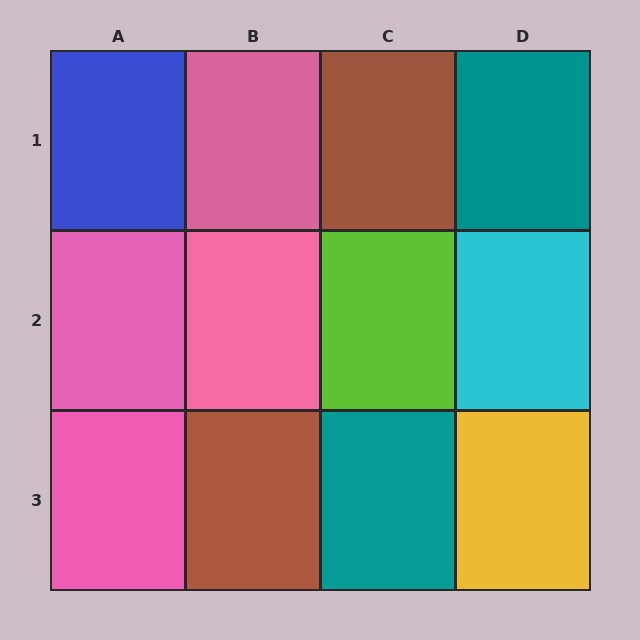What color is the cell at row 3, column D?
Yellow.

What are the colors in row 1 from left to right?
Blue, pink, brown, teal.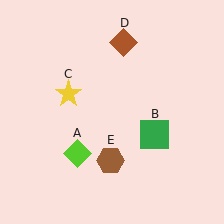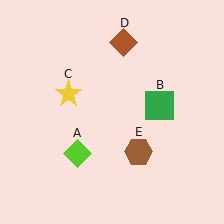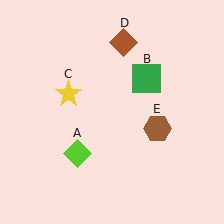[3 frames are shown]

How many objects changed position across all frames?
2 objects changed position: green square (object B), brown hexagon (object E).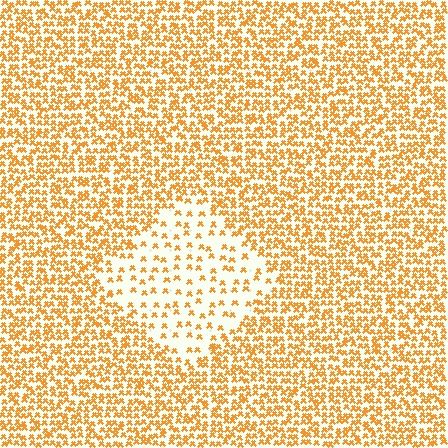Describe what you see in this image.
The image contains small orange elements arranged at two different densities. A diamond-shaped region is visible where the elements are less densely packed than the surrounding area.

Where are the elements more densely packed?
The elements are more densely packed outside the diamond boundary.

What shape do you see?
I see a diamond.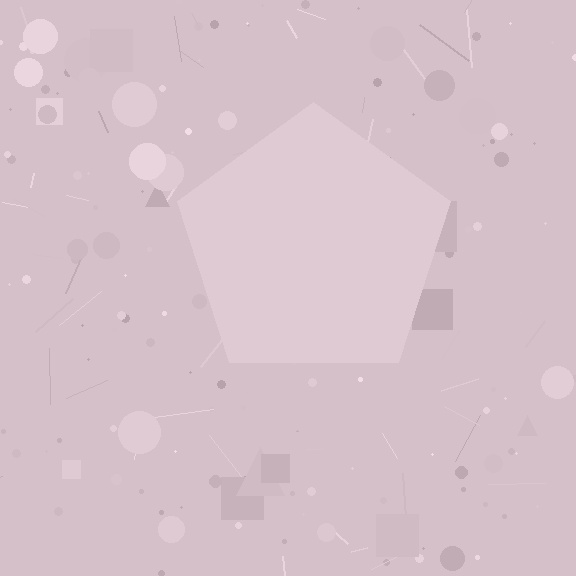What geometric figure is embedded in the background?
A pentagon is embedded in the background.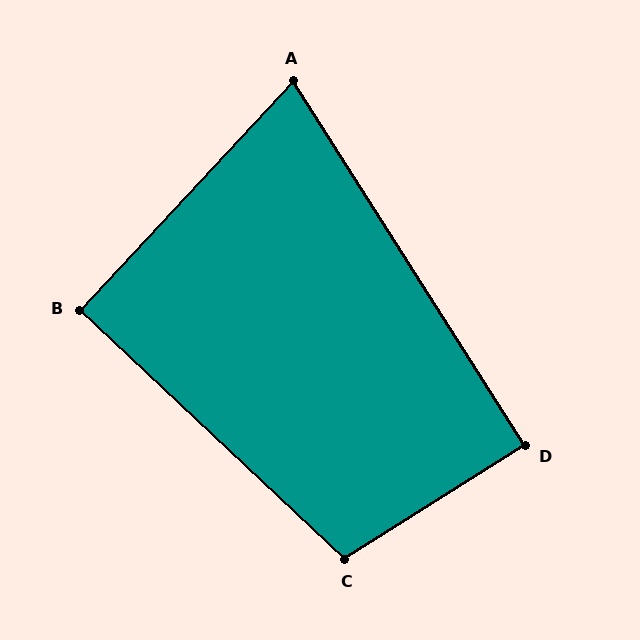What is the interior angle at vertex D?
Approximately 90 degrees (approximately right).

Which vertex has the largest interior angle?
C, at approximately 104 degrees.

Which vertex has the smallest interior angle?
A, at approximately 76 degrees.